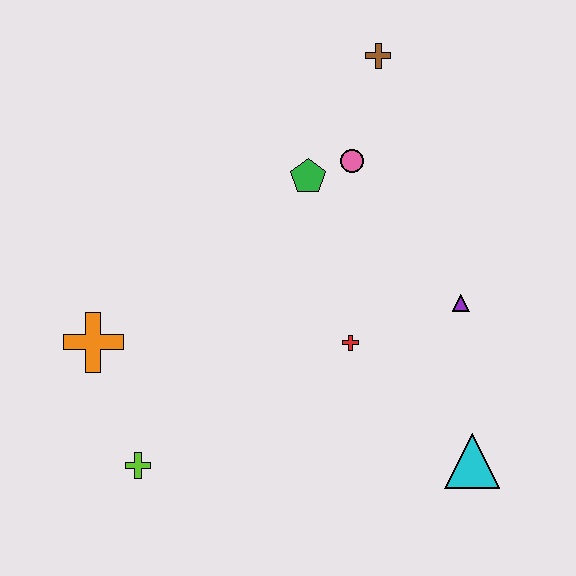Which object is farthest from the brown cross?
The lime cross is farthest from the brown cross.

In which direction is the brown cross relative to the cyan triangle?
The brown cross is above the cyan triangle.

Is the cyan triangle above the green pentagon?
No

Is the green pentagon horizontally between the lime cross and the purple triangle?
Yes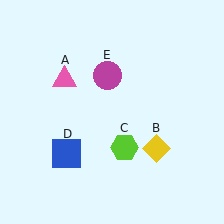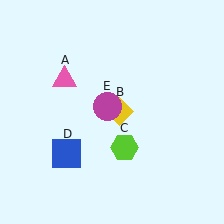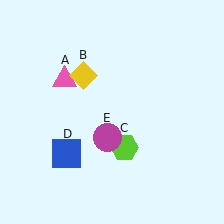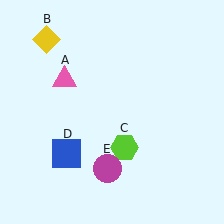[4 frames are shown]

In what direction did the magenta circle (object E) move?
The magenta circle (object E) moved down.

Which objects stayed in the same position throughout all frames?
Pink triangle (object A) and lime hexagon (object C) and blue square (object D) remained stationary.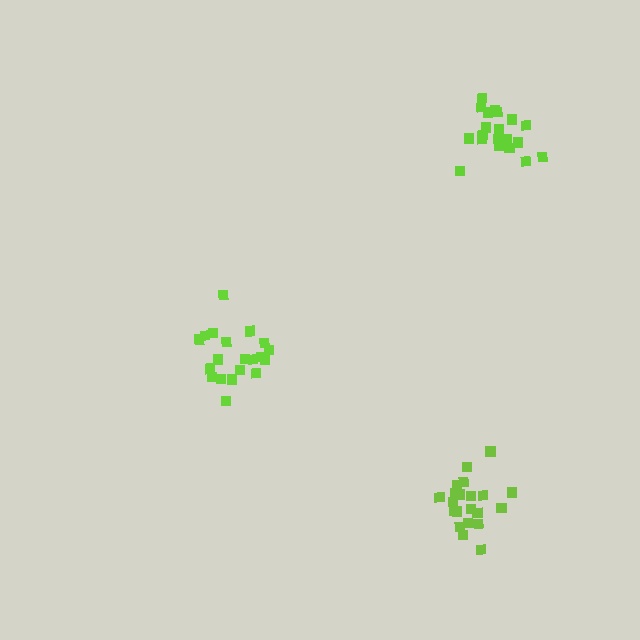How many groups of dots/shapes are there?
There are 3 groups.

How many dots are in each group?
Group 1: 21 dots, Group 2: 20 dots, Group 3: 20 dots (61 total).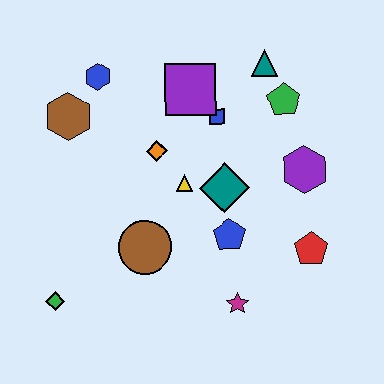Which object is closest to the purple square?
The blue square is closest to the purple square.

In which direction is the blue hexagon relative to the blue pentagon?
The blue hexagon is above the blue pentagon.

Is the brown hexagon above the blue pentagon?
Yes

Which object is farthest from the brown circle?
The teal triangle is farthest from the brown circle.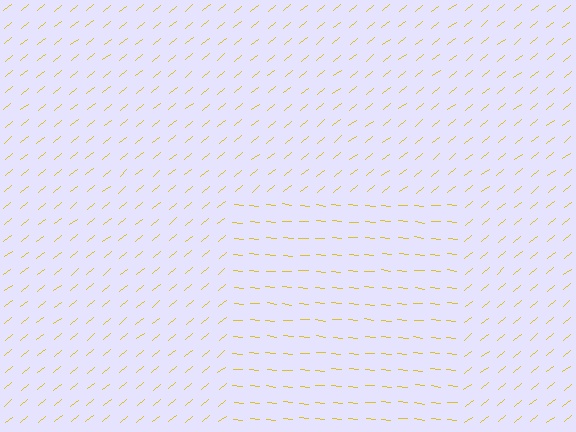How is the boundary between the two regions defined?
The boundary is defined purely by a change in line orientation (approximately 45 degrees difference). All lines are the same color and thickness.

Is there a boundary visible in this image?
Yes, there is a texture boundary formed by a change in line orientation.